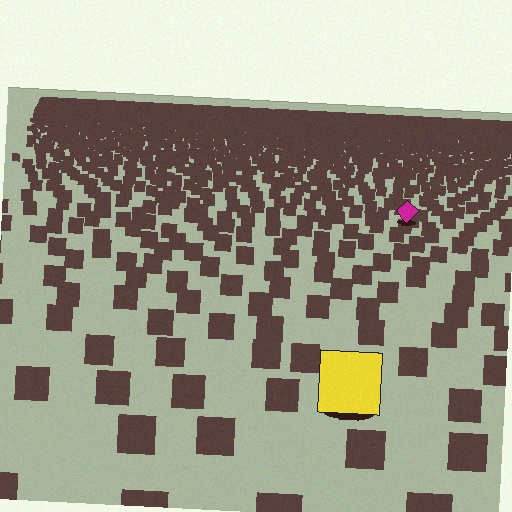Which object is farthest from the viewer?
The magenta diamond is farthest from the viewer. It appears smaller and the ground texture around it is denser.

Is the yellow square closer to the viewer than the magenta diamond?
Yes. The yellow square is closer — you can tell from the texture gradient: the ground texture is coarser near it.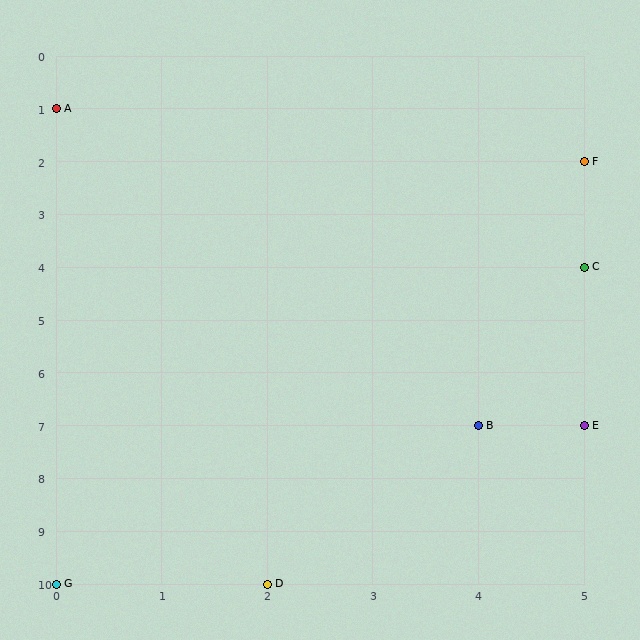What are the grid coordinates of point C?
Point C is at grid coordinates (5, 4).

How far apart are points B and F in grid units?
Points B and F are 1 column and 5 rows apart (about 5.1 grid units diagonally).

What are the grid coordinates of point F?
Point F is at grid coordinates (5, 2).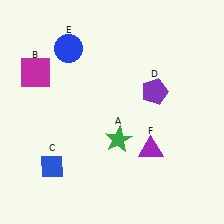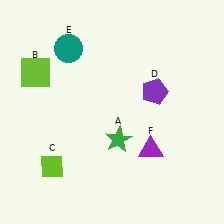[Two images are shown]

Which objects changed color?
B changed from magenta to lime. C changed from blue to lime. E changed from blue to teal.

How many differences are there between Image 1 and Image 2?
There are 3 differences between the two images.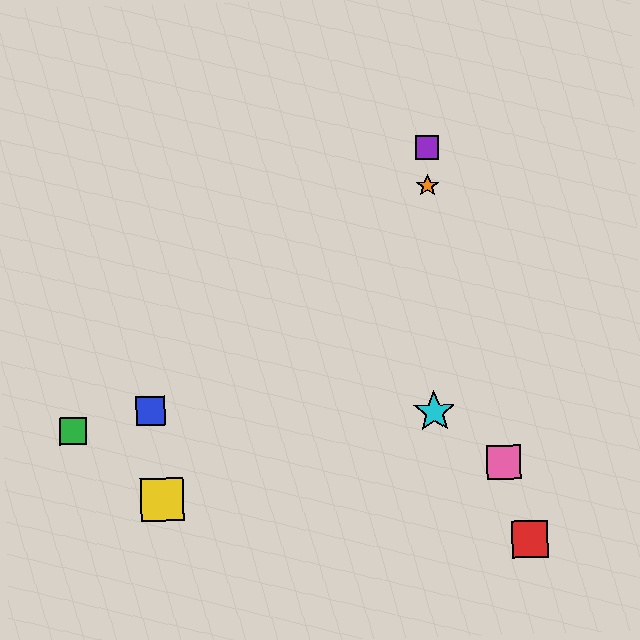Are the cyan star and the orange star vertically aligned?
Yes, both are at x≈434.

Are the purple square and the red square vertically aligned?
No, the purple square is at x≈427 and the red square is at x≈530.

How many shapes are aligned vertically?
3 shapes (the purple square, the orange star, the cyan star) are aligned vertically.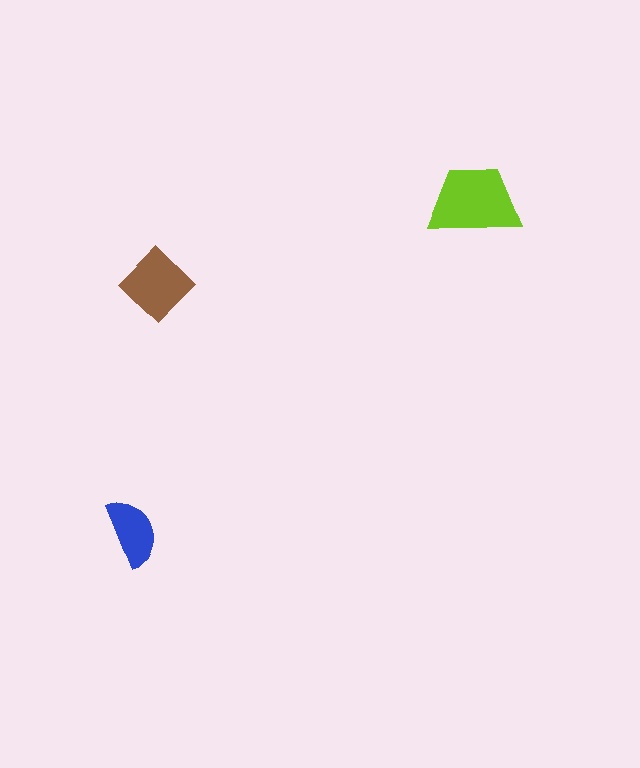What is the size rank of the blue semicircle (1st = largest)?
3rd.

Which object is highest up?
The lime trapezoid is topmost.